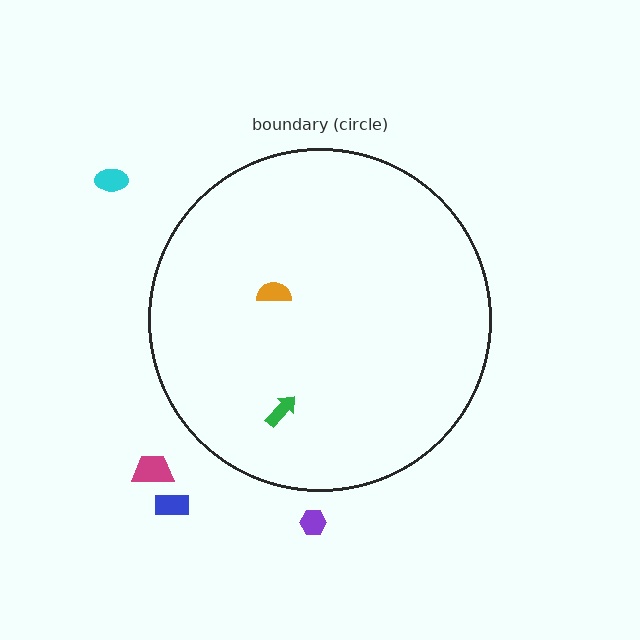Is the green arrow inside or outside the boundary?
Inside.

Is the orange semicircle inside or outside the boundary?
Inside.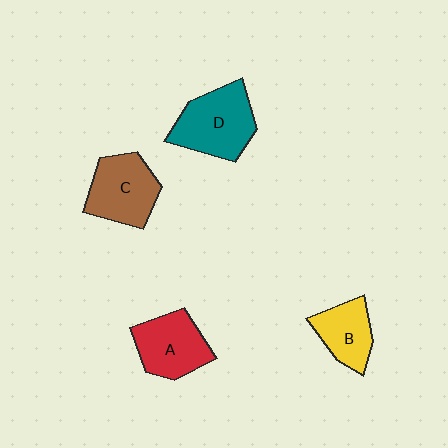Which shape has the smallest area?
Shape B (yellow).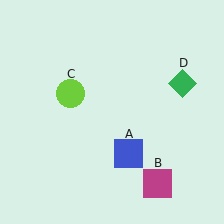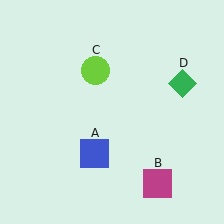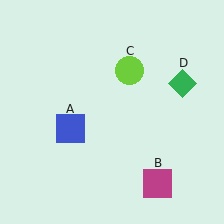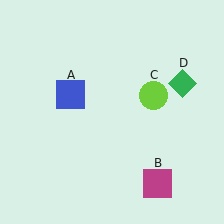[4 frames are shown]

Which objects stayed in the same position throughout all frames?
Magenta square (object B) and green diamond (object D) remained stationary.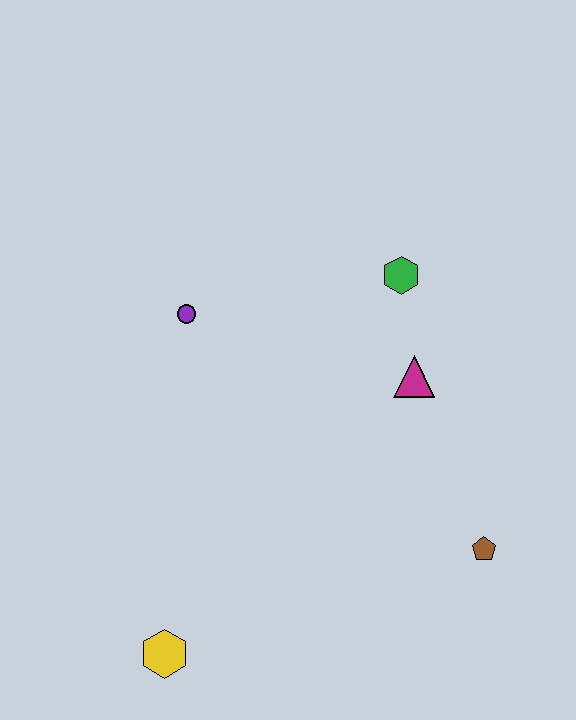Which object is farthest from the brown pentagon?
The purple circle is farthest from the brown pentagon.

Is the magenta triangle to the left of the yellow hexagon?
No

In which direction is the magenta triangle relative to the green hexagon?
The magenta triangle is below the green hexagon.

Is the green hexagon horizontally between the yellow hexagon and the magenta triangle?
Yes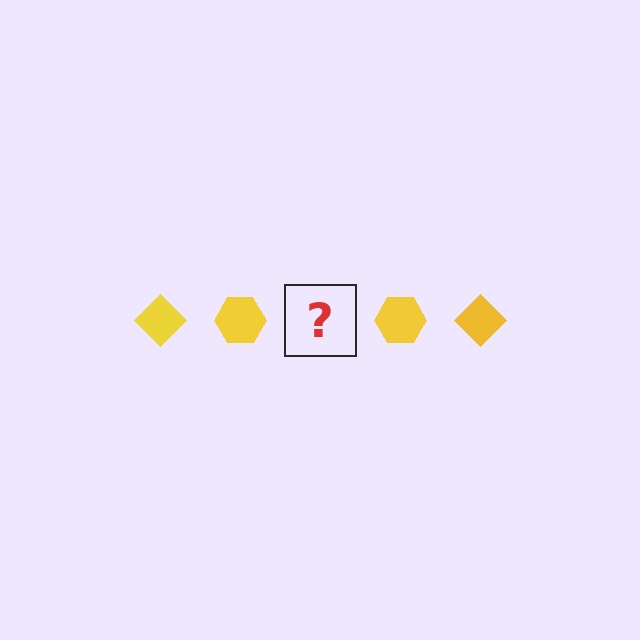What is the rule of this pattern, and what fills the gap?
The rule is that the pattern cycles through diamond, hexagon shapes in yellow. The gap should be filled with a yellow diamond.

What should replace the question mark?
The question mark should be replaced with a yellow diamond.